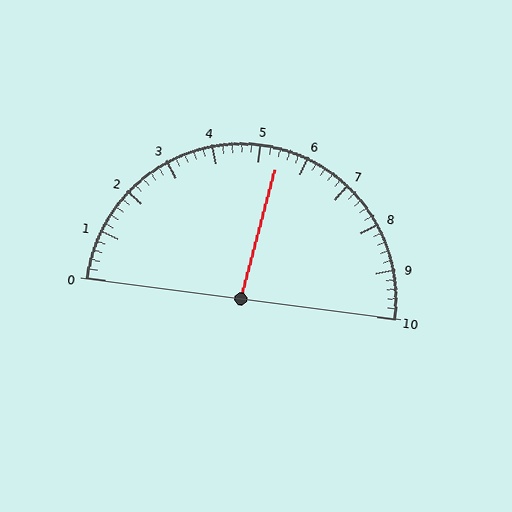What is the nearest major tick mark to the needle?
The nearest major tick mark is 5.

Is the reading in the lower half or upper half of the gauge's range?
The reading is in the upper half of the range (0 to 10).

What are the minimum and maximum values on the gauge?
The gauge ranges from 0 to 10.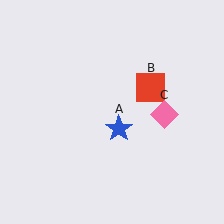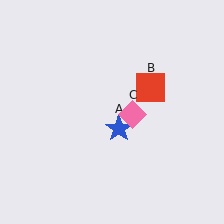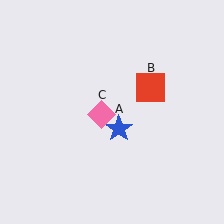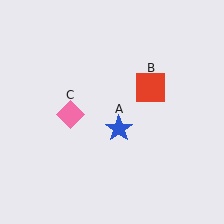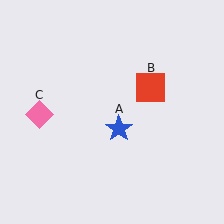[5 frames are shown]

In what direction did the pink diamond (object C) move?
The pink diamond (object C) moved left.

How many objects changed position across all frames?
1 object changed position: pink diamond (object C).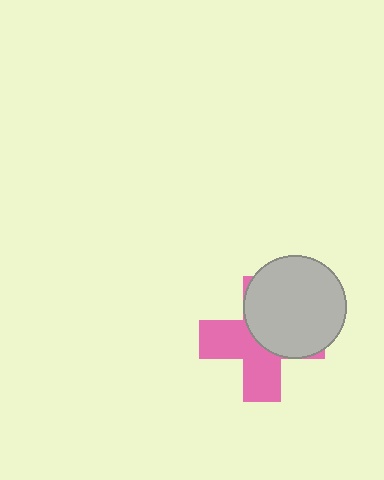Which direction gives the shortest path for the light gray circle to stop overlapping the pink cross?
Moving toward the upper-right gives the shortest separation.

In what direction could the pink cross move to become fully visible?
The pink cross could move toward the lower-left. That would shift it out from behind the light gray circle entirely.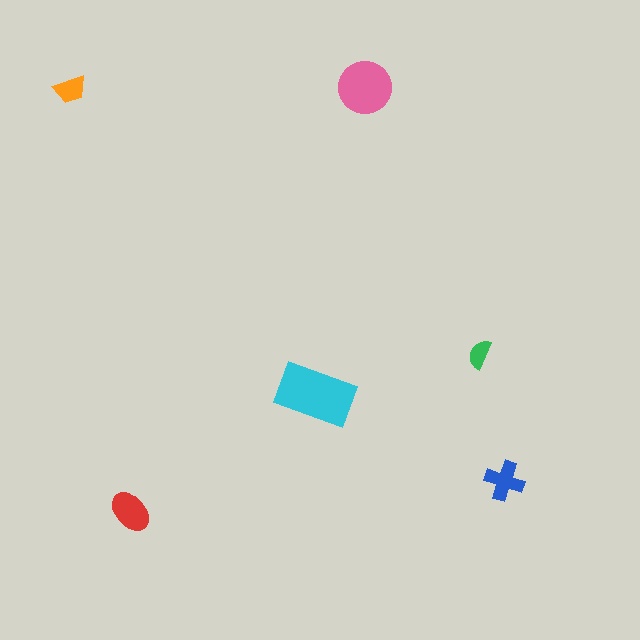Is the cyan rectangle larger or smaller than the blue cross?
Larger.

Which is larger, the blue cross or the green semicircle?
The blue cross.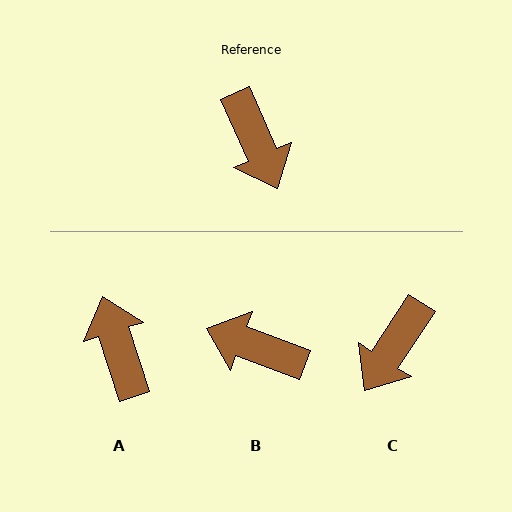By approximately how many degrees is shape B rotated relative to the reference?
Approximately 134 degrees clockwise.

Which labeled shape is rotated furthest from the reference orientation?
A, about 174 degrees away.